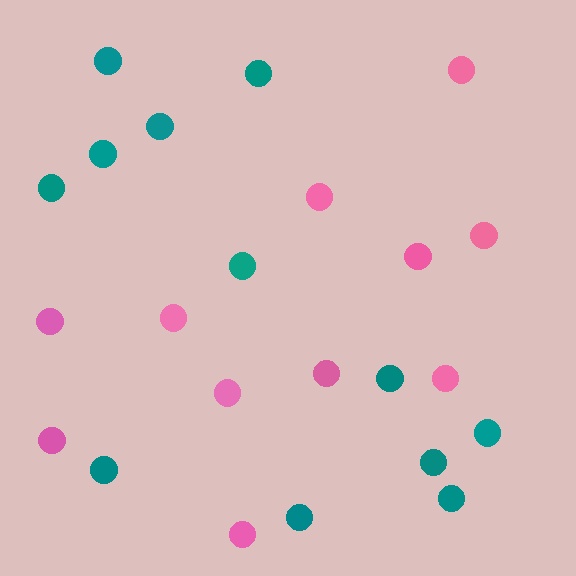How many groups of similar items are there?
There are 2 groups: one group of teal circles (12) and one group of pink circles (11).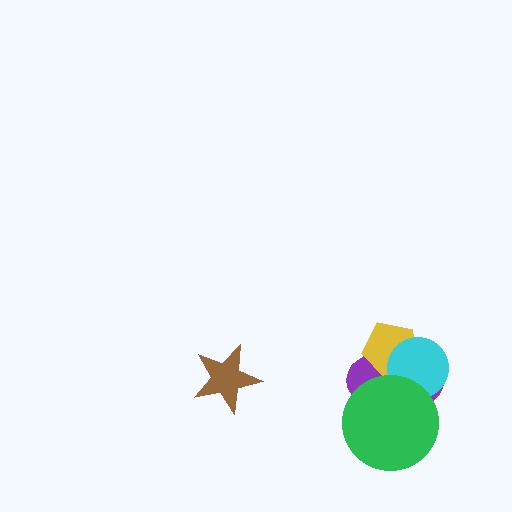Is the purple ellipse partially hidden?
Yes, it is partially covered by another shape.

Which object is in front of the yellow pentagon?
The cyan circle is in front of the yellow pentagon.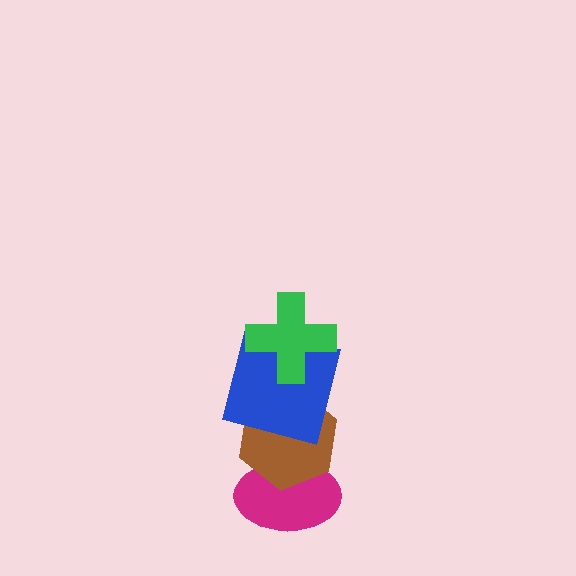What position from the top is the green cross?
The green cross is 1st from the top.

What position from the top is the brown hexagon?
The brown hexagon is 3rd from the top.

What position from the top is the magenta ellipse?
The magenta ellipse is 4th from the top.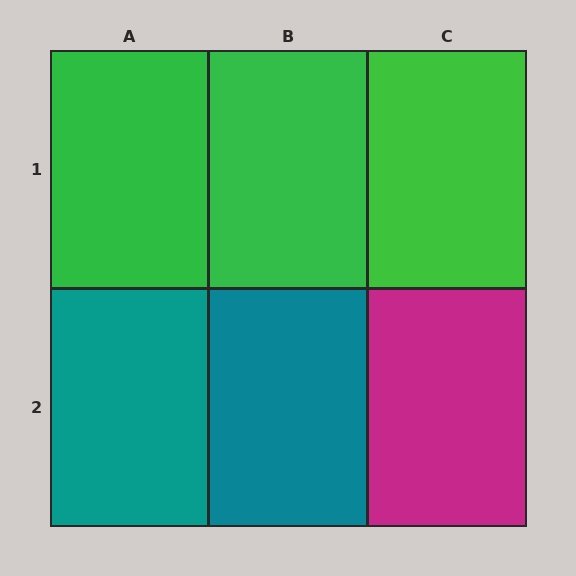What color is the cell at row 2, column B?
Teal.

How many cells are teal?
2 cells are teal.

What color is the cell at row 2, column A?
Teal.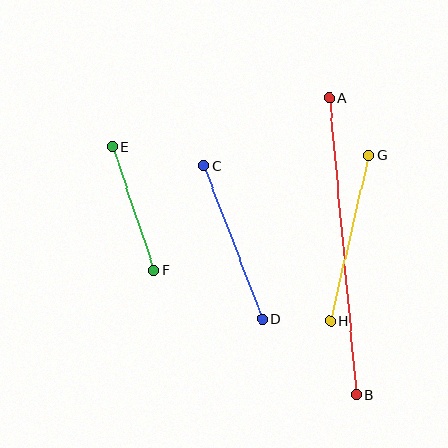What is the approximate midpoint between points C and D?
The midpoint is at approximately (233, 242) pixels.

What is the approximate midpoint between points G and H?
The midpoint is at approximately (349, 238) pixels.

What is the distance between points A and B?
The distance is approximately 298 pixels.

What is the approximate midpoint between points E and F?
The midpoint is at approximately (133, 208) pixels.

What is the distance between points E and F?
The distance is approximately 131 pixels.